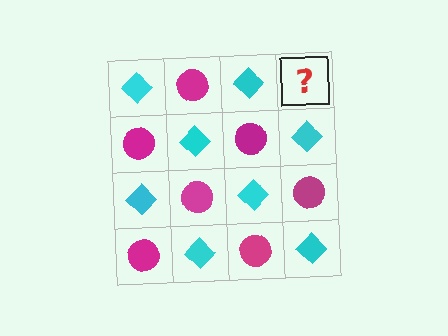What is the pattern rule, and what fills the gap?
The rule is that it alternates cyan diamond and magenta circle in a checkerboard pattern. The gap should be filled with a magenta circle.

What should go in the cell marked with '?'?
The missing cell should contain a magenta circle.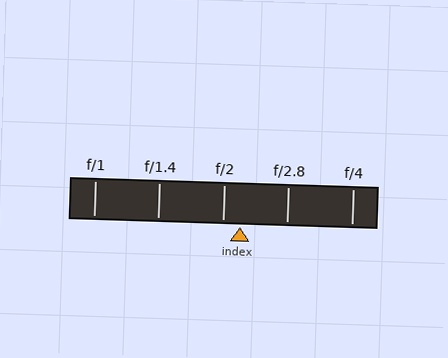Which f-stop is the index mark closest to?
The index mark is closest to f/2.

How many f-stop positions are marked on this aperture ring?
There are 5 f-stop positions marked.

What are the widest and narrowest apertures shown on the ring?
The widest aperture shown is f/1 and the narrowest is f/4.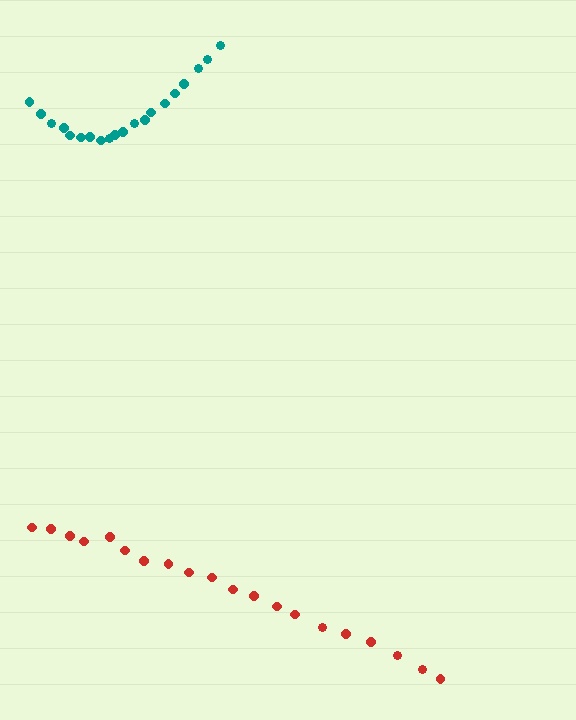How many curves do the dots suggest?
There are 2 distinct paths.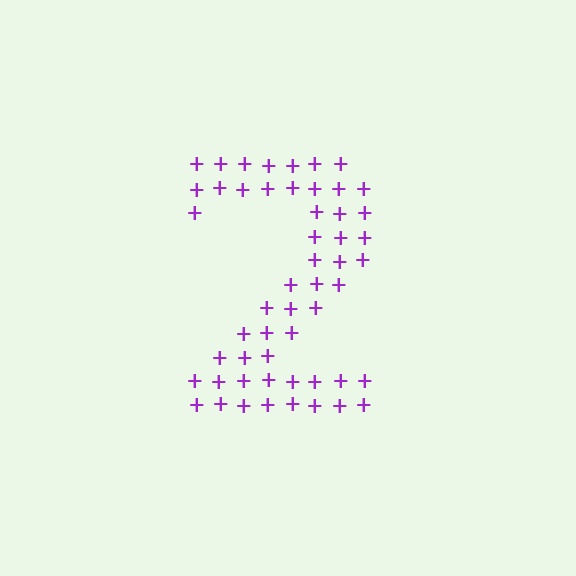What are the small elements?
The small elements are plus signs.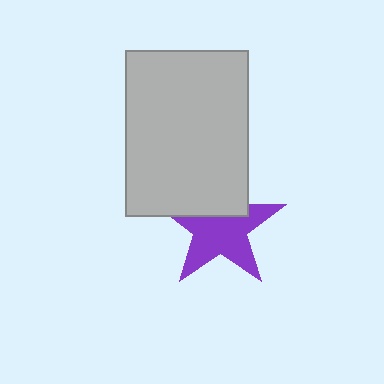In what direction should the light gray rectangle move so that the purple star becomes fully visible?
The light gray rectangle should move up. That is the shortest direction to clear the overlap and leave the purple star fully visible.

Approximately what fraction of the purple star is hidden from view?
Roughly 35% of the purple star is hidden behind the light gray rectangle.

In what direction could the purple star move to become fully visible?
The purple star could move down. That would shift it out from behind the light gray rectangle entirely.